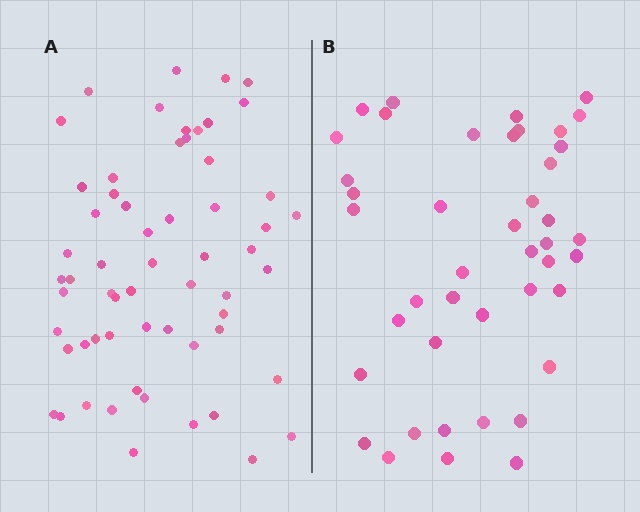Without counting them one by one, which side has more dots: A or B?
Region A (the left region) has more dots.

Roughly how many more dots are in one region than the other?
Region A has approximately 15 more dots than region B.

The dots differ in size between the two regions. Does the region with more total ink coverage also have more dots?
No. Region B has more total ink coverage because its dots are larger, but region A actually contains more individual dots. Total area can be misleading — the number of items is what matters here.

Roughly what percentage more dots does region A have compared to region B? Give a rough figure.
About 40% more.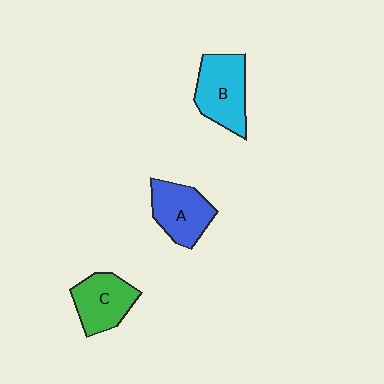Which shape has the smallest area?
Shape C (green).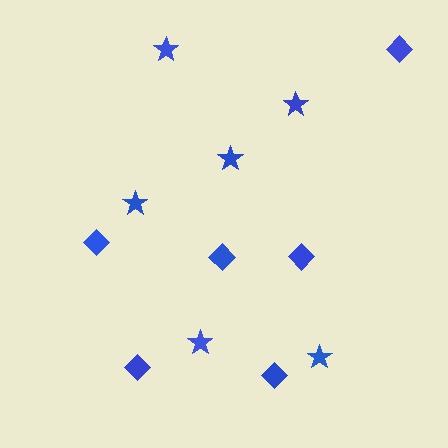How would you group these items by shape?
There are 2 groups: one group of stars (6) and one group of diamonds (6).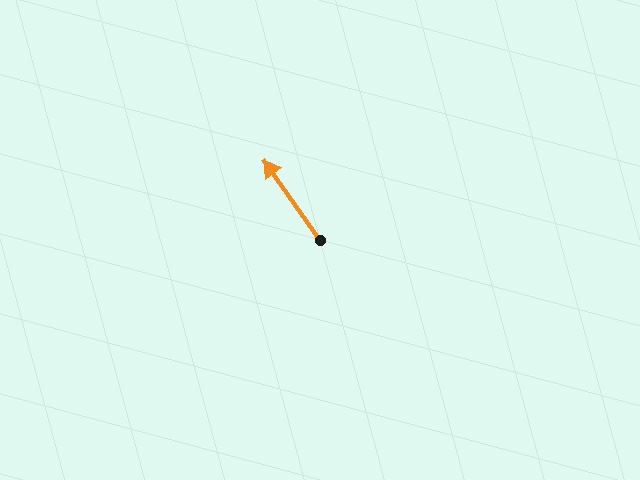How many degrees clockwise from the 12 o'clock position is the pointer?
Approximately 325 degrees.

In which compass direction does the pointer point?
Northwest.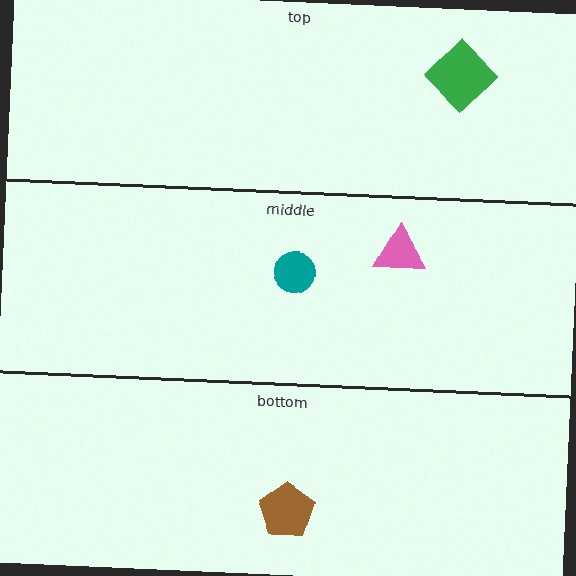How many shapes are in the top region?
1.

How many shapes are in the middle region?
2.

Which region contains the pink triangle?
The middle region.